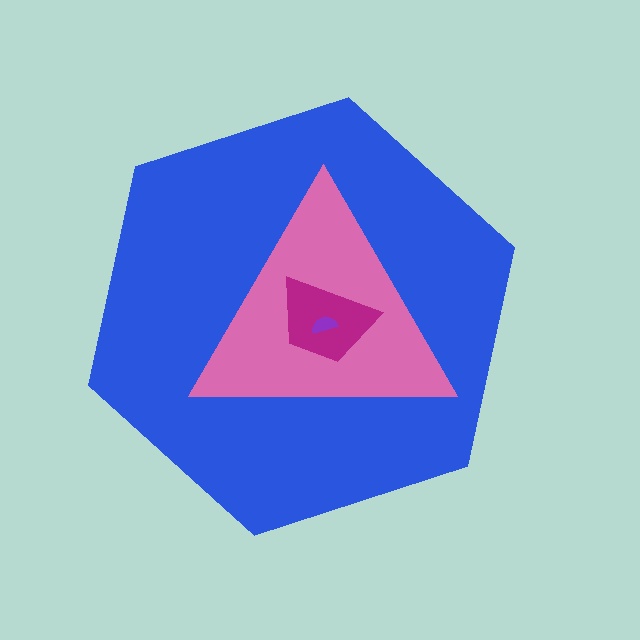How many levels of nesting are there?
4.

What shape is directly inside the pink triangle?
The magenta trapezoid.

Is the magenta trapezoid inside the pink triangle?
Yes.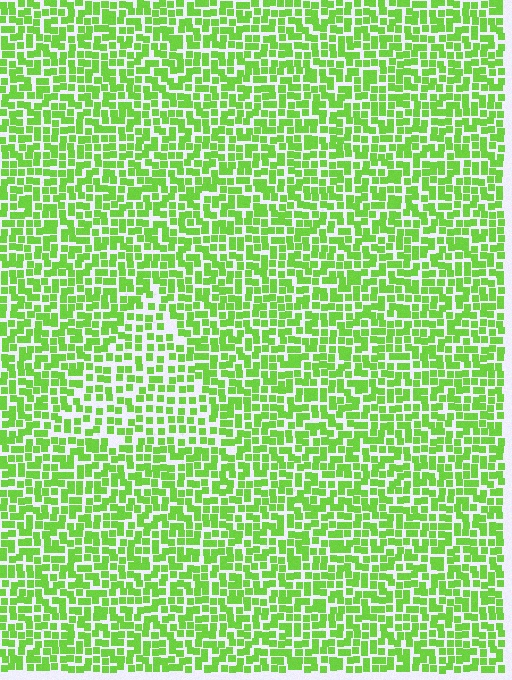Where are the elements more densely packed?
The elements are more densely packed outside the triangle boundary.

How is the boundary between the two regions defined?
The boundary is defined by a change in element density (approximately 1.5x ratio). All elements are the same color, size, and shape.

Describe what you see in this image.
The image contains small lime elements arranged at two different densities. A triangle-shaped region is visible where the elements are less densely packed than the surrounding area.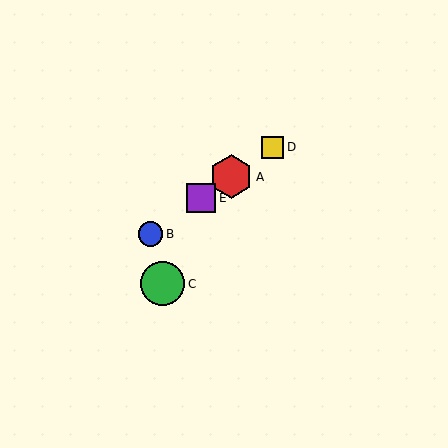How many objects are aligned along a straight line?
4 objects (A, B, D, E) are aligned along a straight line.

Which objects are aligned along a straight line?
Objects A, B, D, E are aligned along a straight line.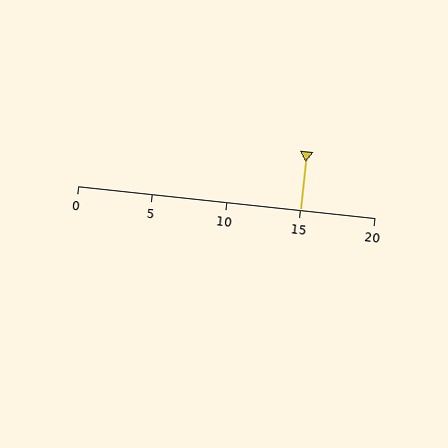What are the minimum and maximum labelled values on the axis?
The axis runs from 0 to 20.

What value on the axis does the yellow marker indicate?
The marker indicates approximately 15.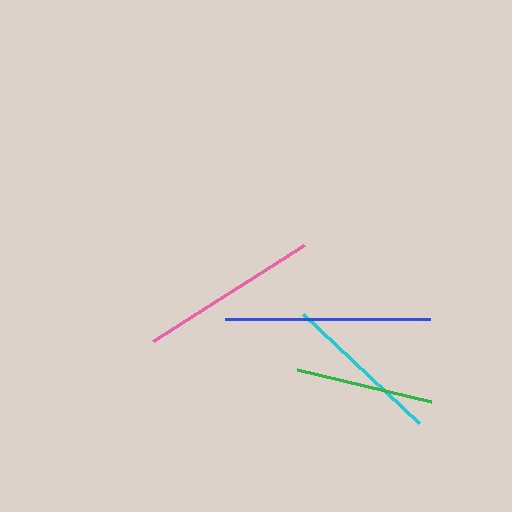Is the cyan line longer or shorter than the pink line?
The pink line is longer than the cyan line.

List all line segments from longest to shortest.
From longest to shortest: blue, pink, cyan, green.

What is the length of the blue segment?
The blue segment is approximately 204 pixels long.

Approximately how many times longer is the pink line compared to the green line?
The pink line is approximately 1.3 times the length of the green line.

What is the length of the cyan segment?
The cyan segment is approximately 159 pixels long.